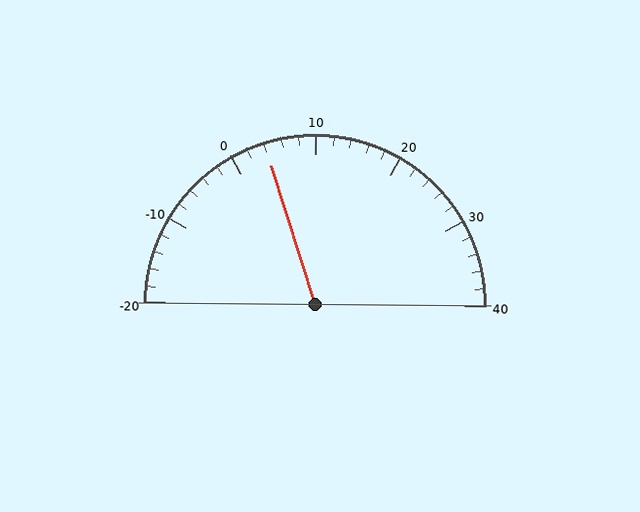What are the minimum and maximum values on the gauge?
The gauge ranges from -20 to 40.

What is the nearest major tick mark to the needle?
The nearest major tick mark is 0.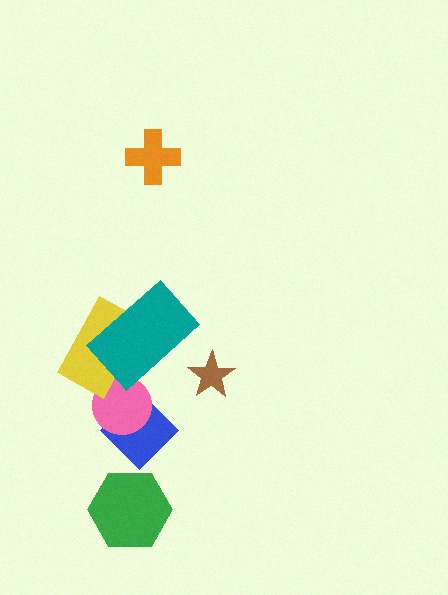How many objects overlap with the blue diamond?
1 object overlaps with the blue diamond.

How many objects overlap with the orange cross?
0 objects overlap with the orange cross.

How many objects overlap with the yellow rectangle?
2 objects overlap with the yellow rectangle.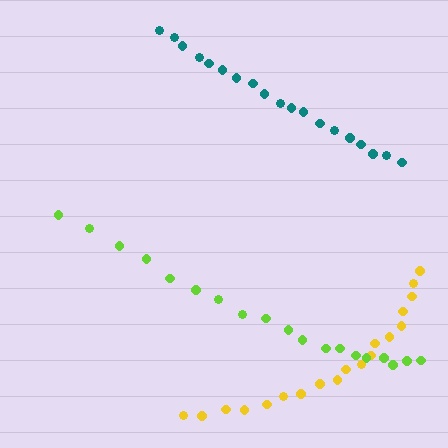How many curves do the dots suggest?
There are 3 distinct paths.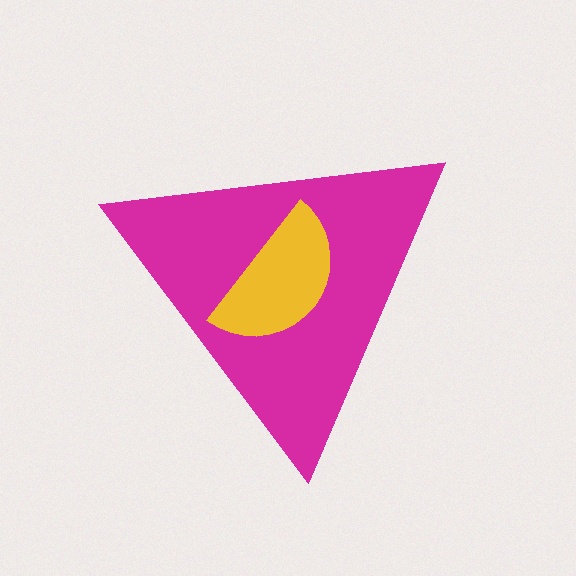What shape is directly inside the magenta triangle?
The yellow semicircle.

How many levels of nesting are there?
2.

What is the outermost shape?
The magenta triangle.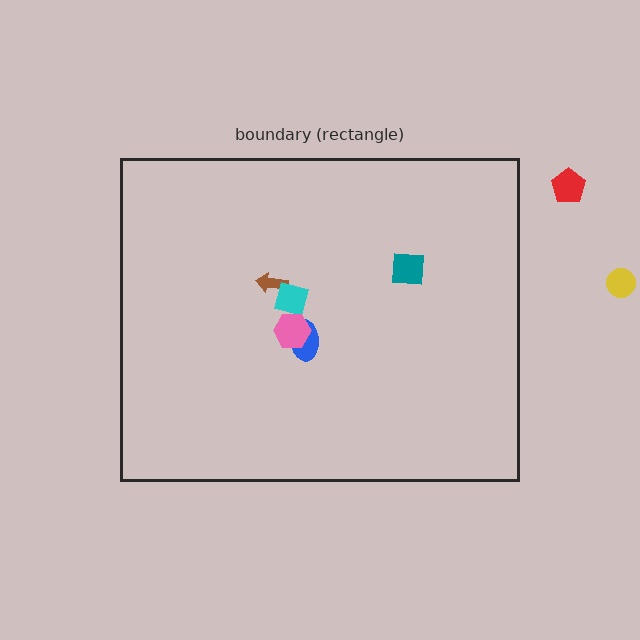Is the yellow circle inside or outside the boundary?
Outside.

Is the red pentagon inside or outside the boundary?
Outside.